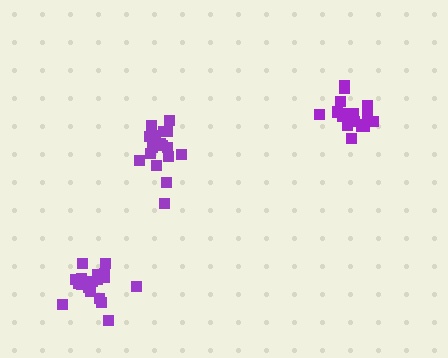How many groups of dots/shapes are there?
There are 3 groups.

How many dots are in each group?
Group 1: 19 dots, Group 2: 17 dots, Group 3: 20 dots (56 total).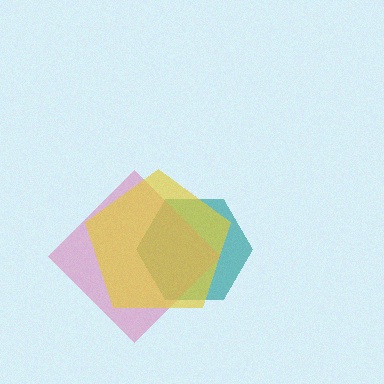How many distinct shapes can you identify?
There are 3 distinct shapes: a teal hexagon, a pink diamond, a yellow pentagon.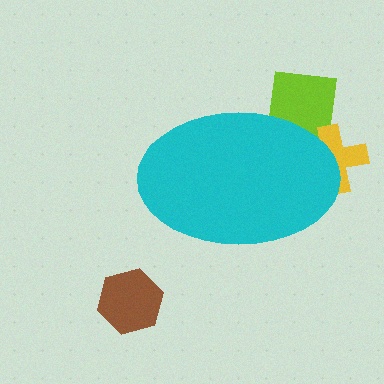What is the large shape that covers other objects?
A cyan ellipse.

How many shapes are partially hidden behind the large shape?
2 shapes are partially hidden.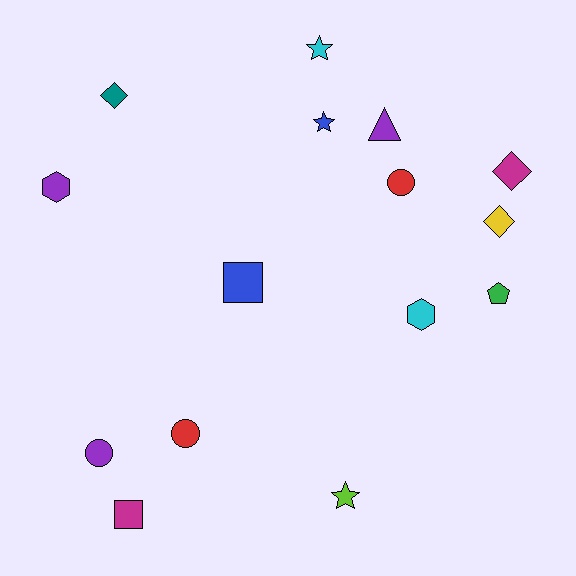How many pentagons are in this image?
There is 1 pentagon.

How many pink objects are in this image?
There are no pink objects.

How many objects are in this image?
There are 15 objects.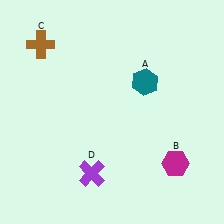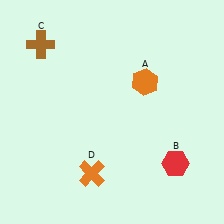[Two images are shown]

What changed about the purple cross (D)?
In Image 1, D is purple. In Image 2, it changed to orange.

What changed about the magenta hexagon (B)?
In Image 1, B is magenta. In Image 2, it changed to red.